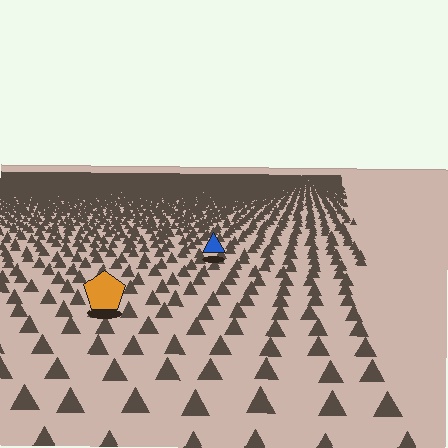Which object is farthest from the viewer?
The blue triangle is farthest from the viewer. It appears smaller and the ground texture around it is denser.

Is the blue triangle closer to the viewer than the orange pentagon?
No. The orange pentagon is closer — you can tell from the texture gradient: the ground texture is coarser near it.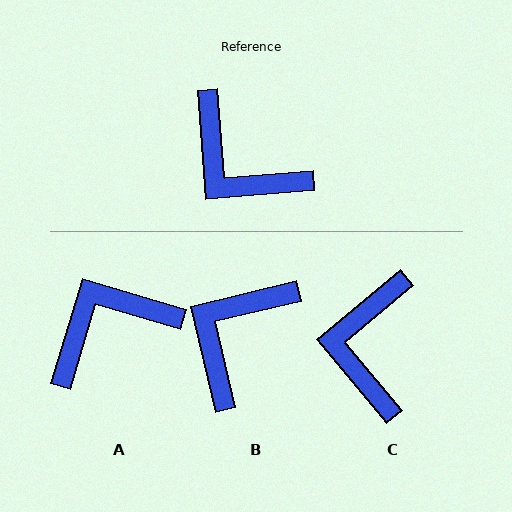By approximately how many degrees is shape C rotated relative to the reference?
Approximately 55 degrees clockwise.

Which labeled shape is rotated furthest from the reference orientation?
A, about 111 degrees away.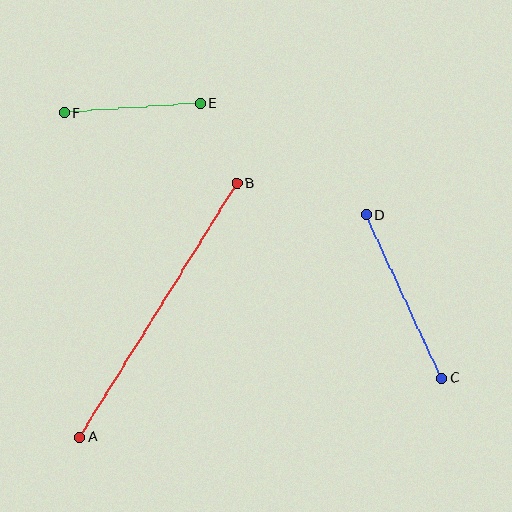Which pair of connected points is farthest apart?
Points A and B are farthest apart.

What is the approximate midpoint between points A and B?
The midpoint is at approximately (158, 310) pixels.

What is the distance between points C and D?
The distance is approximately 180 pixels.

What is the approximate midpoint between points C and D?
The midpoint is at approximately (404, 297) pixels.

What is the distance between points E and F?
The distance is approximately 136 pixels.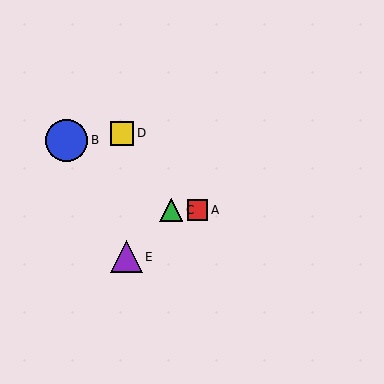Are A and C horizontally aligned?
Yes, both are at y≈210.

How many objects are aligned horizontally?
2 objects (A, C) are aligned horizontally.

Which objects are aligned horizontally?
Objects A, C are aligned horizontally.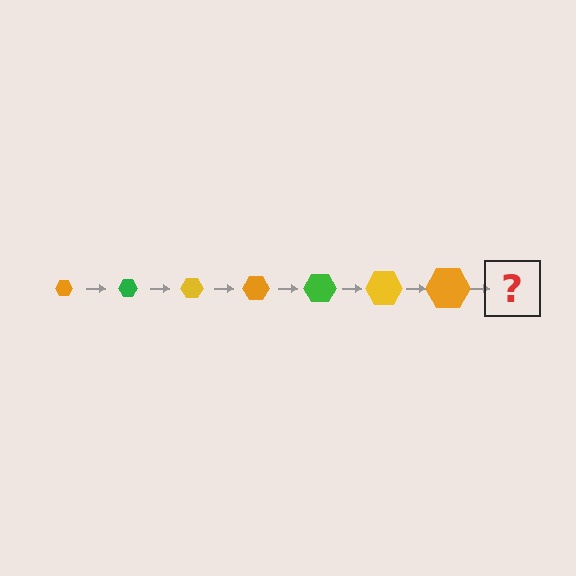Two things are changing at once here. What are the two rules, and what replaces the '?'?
The two rules are that the hexagon grows larger each step and the color cycles through orange, green, and yellow. The '?' should be a green hexagon, larger than the previous one.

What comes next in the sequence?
The next element should be a green hexagon, larger than the previous one.